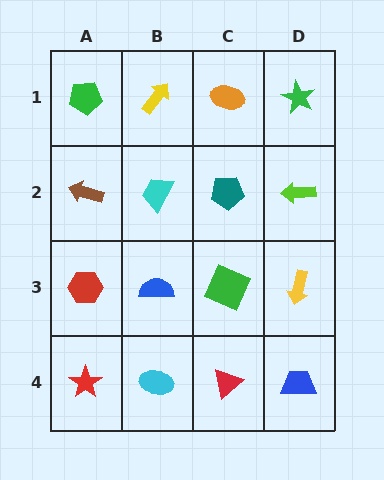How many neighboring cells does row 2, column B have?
4.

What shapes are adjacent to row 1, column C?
A teal pentagon (row 2, column C), a yellow arrow (row 1, column B), a green star (row 1, column D).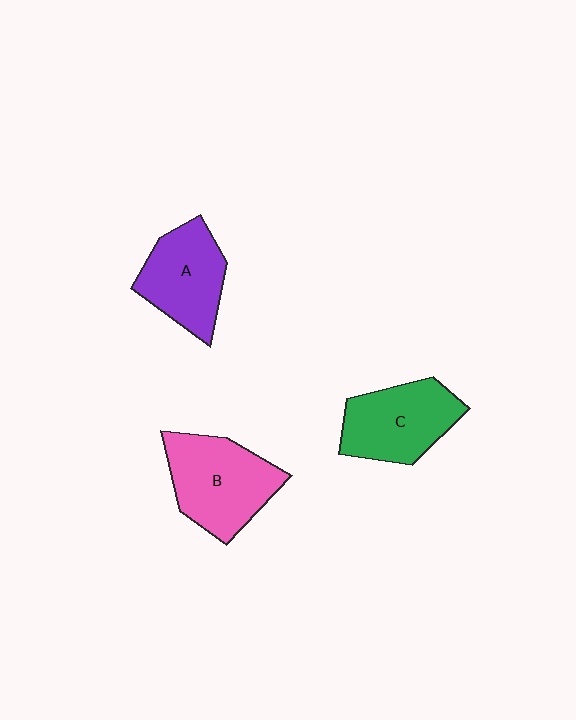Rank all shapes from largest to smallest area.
From largest to smallest: B (pink), C (green), A (purple).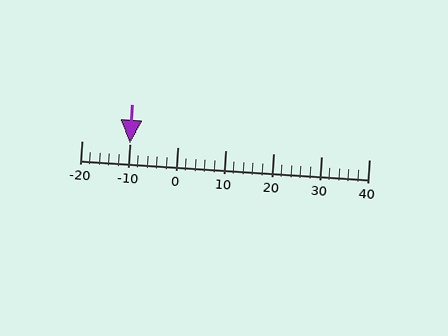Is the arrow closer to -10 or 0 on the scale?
The arrow is closer to -10.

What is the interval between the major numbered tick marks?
The major tick marks are spaced 10 units apart.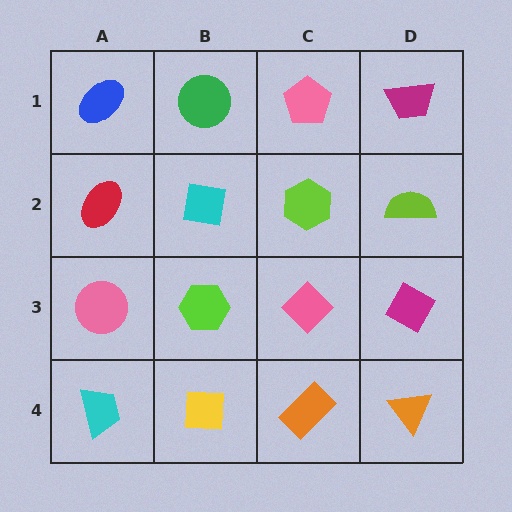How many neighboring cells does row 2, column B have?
4.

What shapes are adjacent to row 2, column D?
A magenta trapezoid (row 1, column D), a magenta diamond (row 3, column D), a lime hexagon (row 2, column C).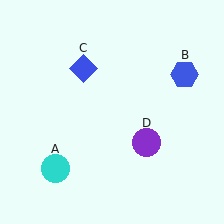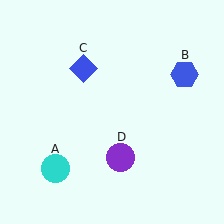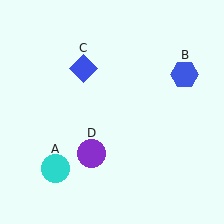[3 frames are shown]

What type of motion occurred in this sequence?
The purple circle (object D) rotated clockwise around the center of the scene.